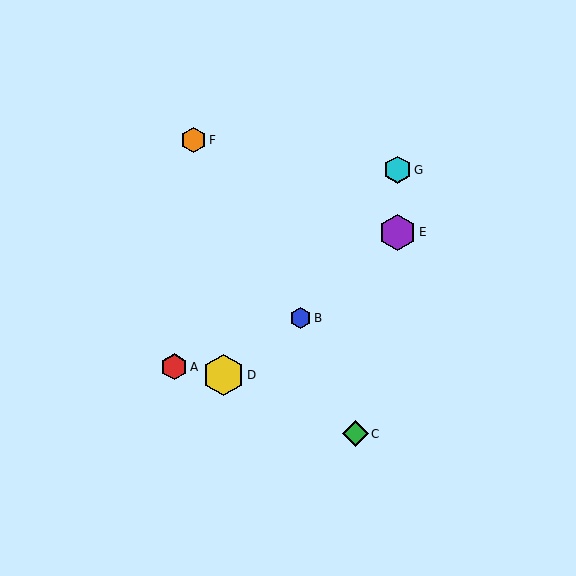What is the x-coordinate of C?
Object C is at x≈355.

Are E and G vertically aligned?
Yes, both are at x≈397.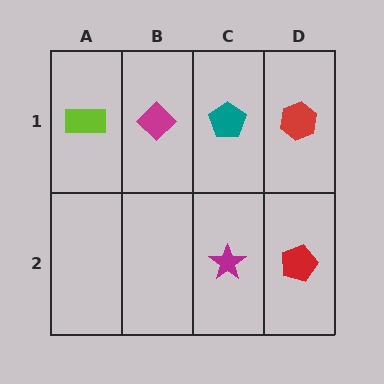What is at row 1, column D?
A red hexagon.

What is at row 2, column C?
A magenta star.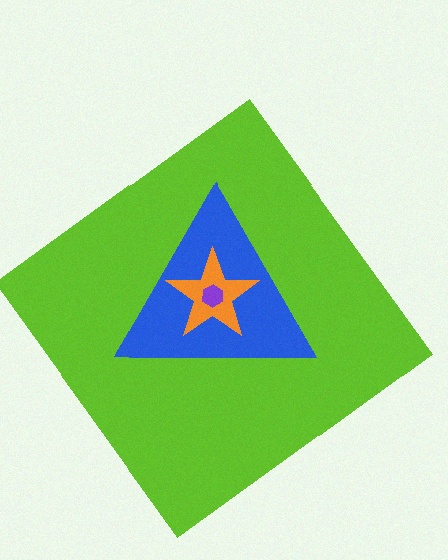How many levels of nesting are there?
4.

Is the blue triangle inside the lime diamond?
Yes.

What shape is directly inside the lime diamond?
The blue triangle.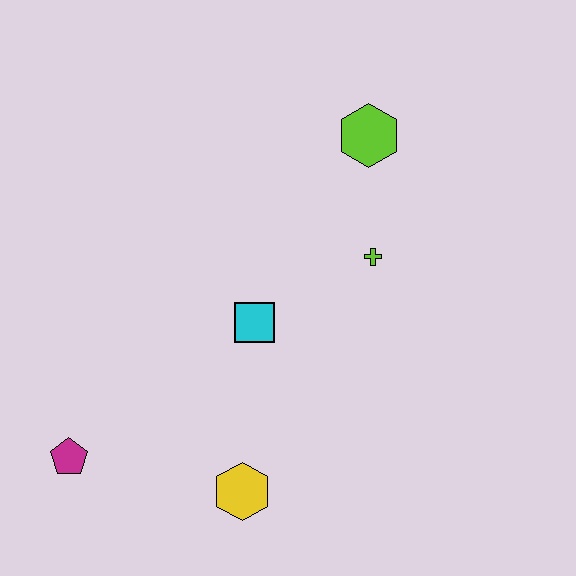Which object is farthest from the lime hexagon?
The magenta pentagon is farthest from the lime hexagon.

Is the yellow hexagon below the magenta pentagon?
Yes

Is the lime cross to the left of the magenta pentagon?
No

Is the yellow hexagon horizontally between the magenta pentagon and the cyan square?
Yes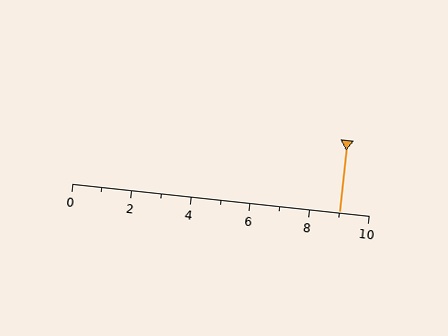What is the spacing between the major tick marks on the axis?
The major ticks are spaced 2 apart.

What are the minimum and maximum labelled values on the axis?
The axis runs from 0 to 10.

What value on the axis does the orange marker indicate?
The marker indicates approximately 9.